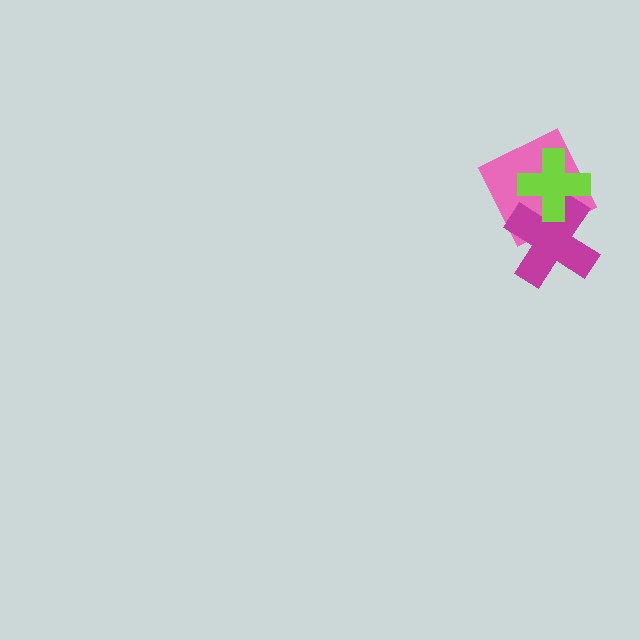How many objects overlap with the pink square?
2 objects overlap with the pink square.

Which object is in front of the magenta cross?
The lime cross is in front of the magenta cross.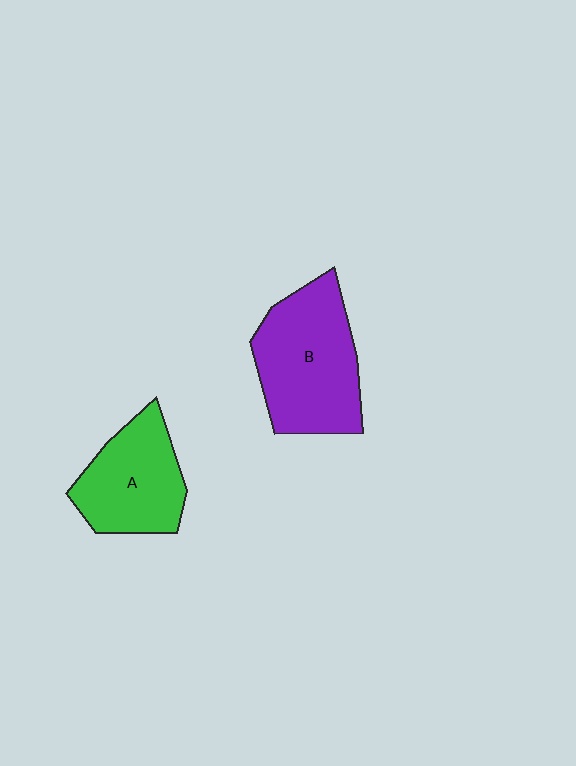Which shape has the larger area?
Shape B (purple).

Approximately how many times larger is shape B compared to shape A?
Approximately 1.3 times.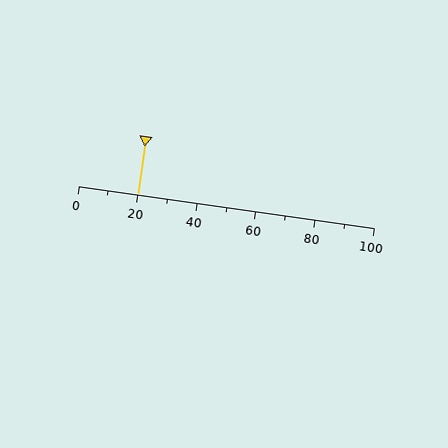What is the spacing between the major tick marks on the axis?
The major ticks are spaced 20 apart.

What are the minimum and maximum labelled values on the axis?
The axis runs from 0 to 100.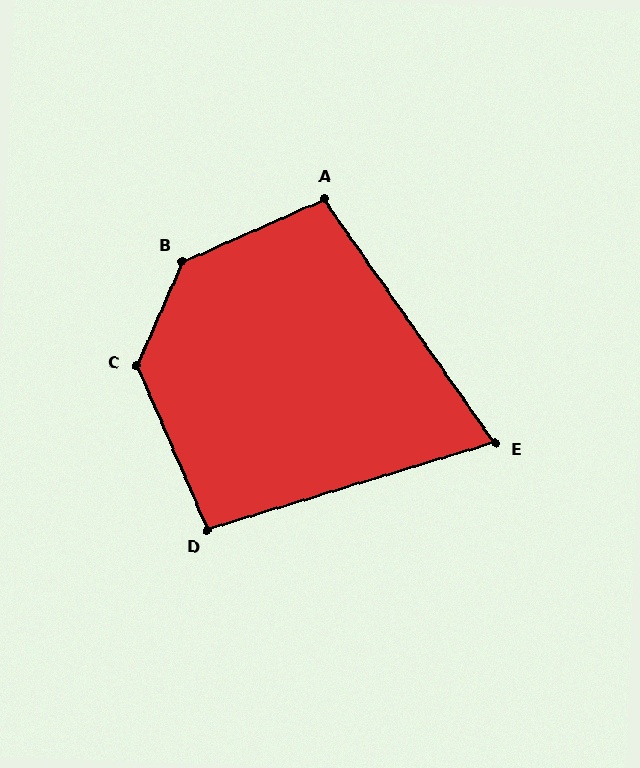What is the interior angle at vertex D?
Approximately 96 degrees (obtuse).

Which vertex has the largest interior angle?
B, at approximately 137 degrees.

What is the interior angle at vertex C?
Approximately 133 degrees (obtuse).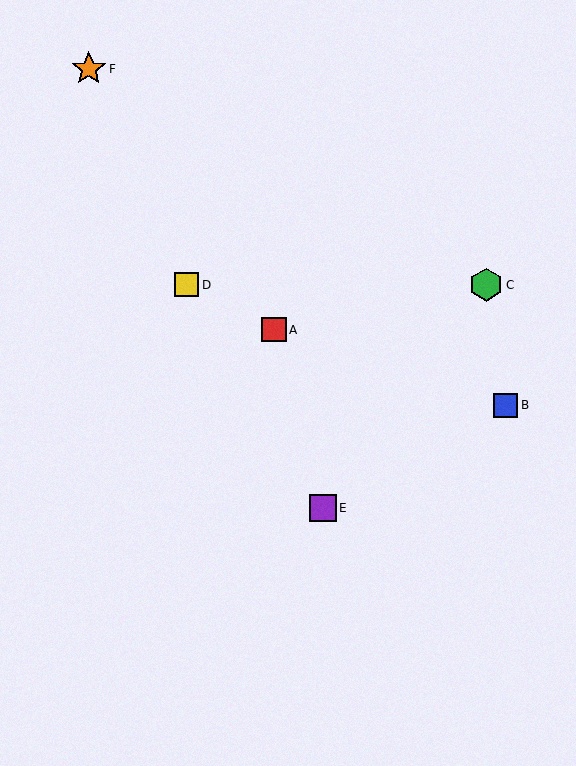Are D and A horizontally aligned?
No, D is at y≈285 and A is at y≈330.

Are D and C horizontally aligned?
Yes, both are at y≈285.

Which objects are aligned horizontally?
Objects C, D are aligned horizontally.